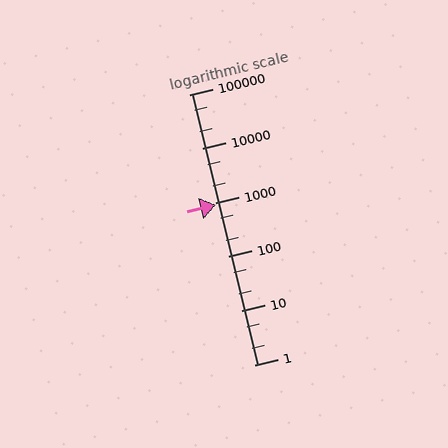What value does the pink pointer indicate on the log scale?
The pointer indicates approximately 900.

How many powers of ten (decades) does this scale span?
The scale spans 5 decades, from 1 to 100000.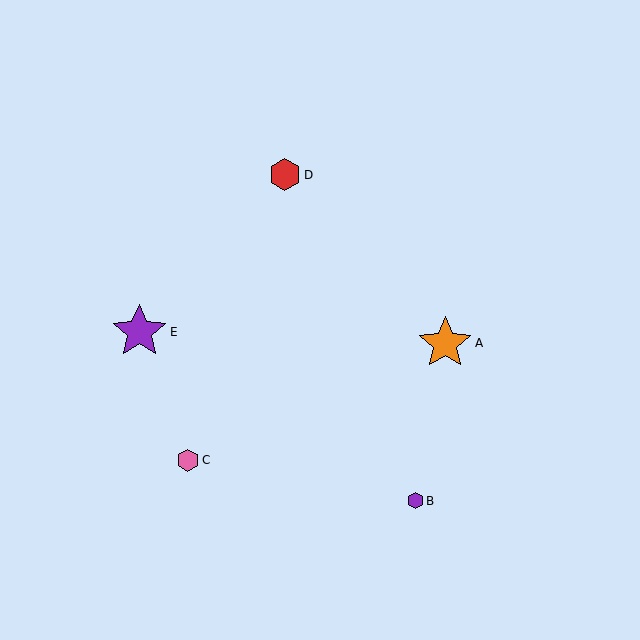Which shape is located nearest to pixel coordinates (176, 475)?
The pink hexagon (labeled C) at (188, 460) is nearest to that location.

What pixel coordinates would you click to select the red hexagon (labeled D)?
Click at (285, 175) to select the red hexagon D.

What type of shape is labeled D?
Shape D is a red hexagon.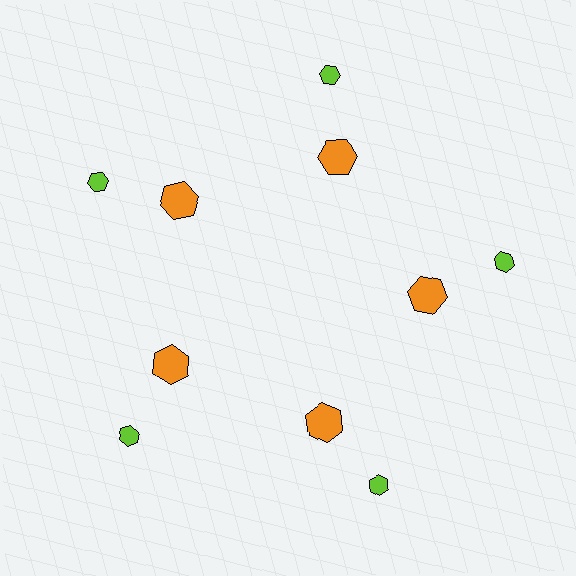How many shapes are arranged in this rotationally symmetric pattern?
There are 10 shapes, arranged in 5 groups of 2.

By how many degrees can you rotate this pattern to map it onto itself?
The pattern maps onto itself every 72 degrees of rotation.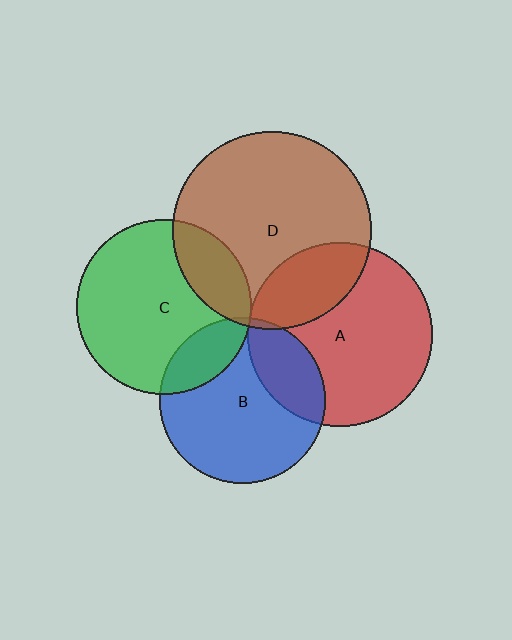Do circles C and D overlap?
Yes.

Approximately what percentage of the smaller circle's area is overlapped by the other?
Approximately 20%.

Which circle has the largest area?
Circle D (brown).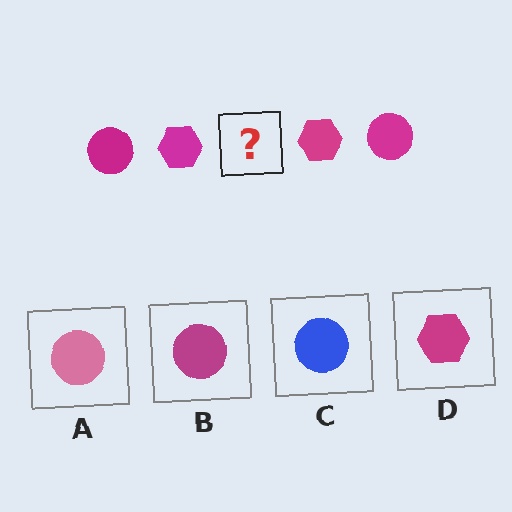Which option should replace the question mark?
Option B.